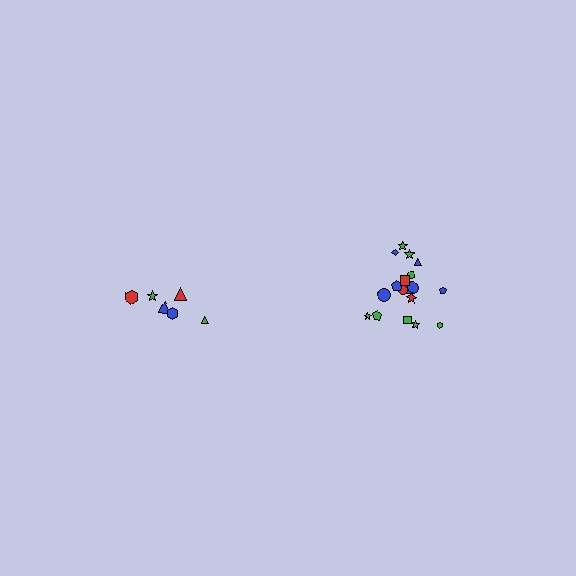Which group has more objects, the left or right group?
The right group.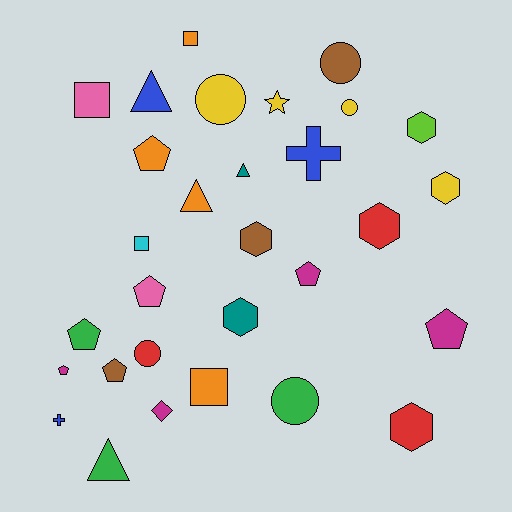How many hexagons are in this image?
There are 6 hexagons.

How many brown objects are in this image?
There are 3 brown objects.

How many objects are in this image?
There are 30 objects.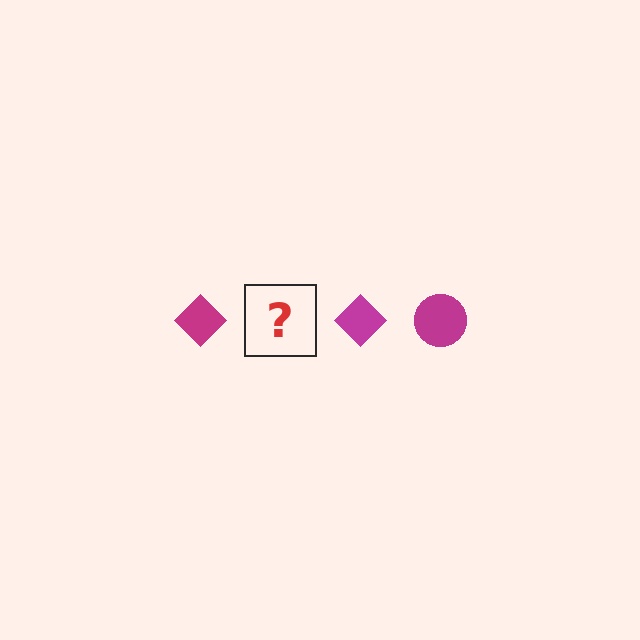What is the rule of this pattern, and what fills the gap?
The rule is that the pattern cycles through diamond, circle shapes in magenta. The gap should be filled with a magenta circle.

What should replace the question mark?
The question mark should be replaced with a magenta circle.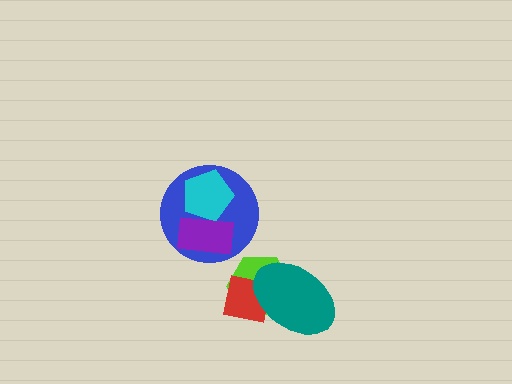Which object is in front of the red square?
The teal ellipse is in front of the red square.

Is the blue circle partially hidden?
Yes, it is partially covered by another shape.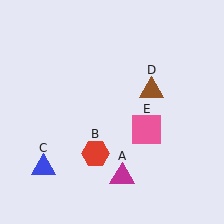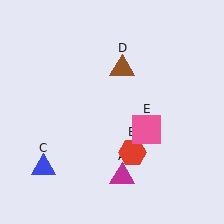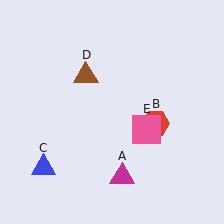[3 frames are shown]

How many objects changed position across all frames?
2 objects changed position: red hexagon (object B), brown triangle (object D).